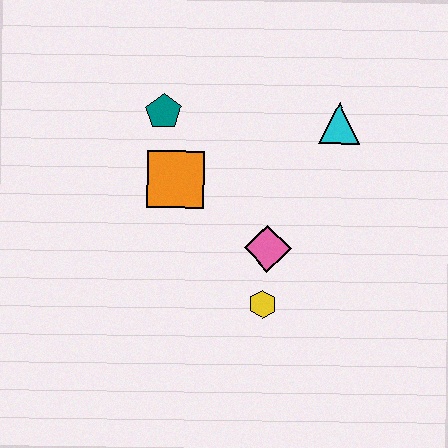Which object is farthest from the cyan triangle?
The yellow hexagon is farthest from the cyan triangle.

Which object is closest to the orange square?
The teal pentagon is closest to the orange square.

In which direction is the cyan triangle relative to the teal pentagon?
The cyan triangle is to the right of the teal pentagon.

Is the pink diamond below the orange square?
Yes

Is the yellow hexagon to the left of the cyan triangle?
Yes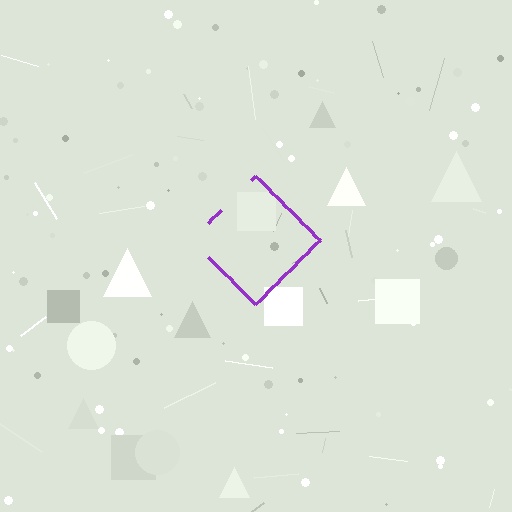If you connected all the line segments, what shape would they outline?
They would outline a diamond.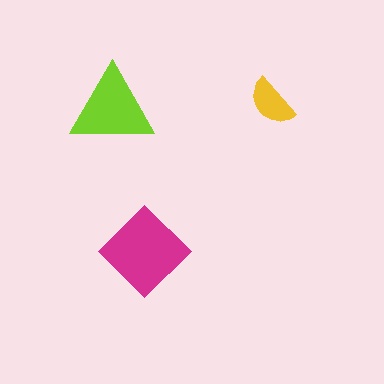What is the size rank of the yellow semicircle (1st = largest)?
3rd.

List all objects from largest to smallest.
The magenta diamond, the lime triangle, the yellow semicircle.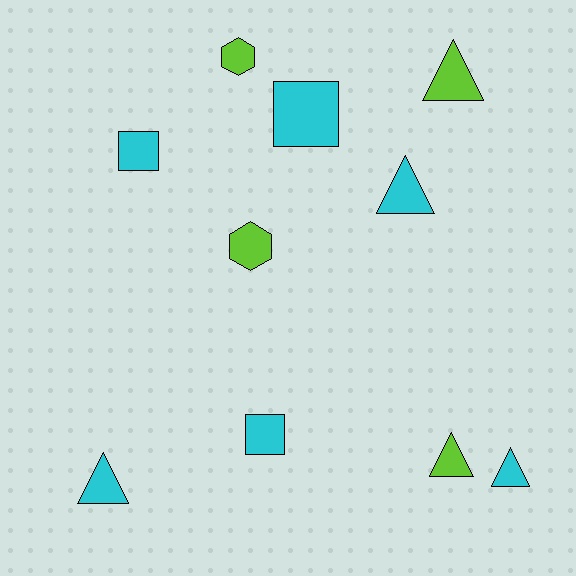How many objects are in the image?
There are 10 objects.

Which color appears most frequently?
Cyan, with 6 objects.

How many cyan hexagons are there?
There are no cyan hexagons.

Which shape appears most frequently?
Triangle, with 5 objects.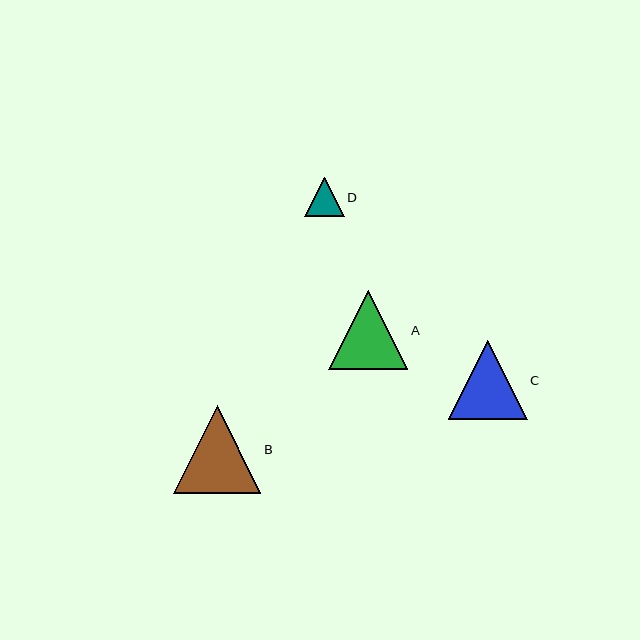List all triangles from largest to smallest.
From largest to smallest: B, A, C, D.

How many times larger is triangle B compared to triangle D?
Triangle B is approximately 2.2 times the size of triangle D.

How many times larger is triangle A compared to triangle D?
Triangle A is approximately 2.0 times the size of triangle D.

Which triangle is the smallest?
Triangle D is the smallest with a size of approximately 40 pixels.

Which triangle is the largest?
Triangle B is the largest with a size of approximately 88 pixels.